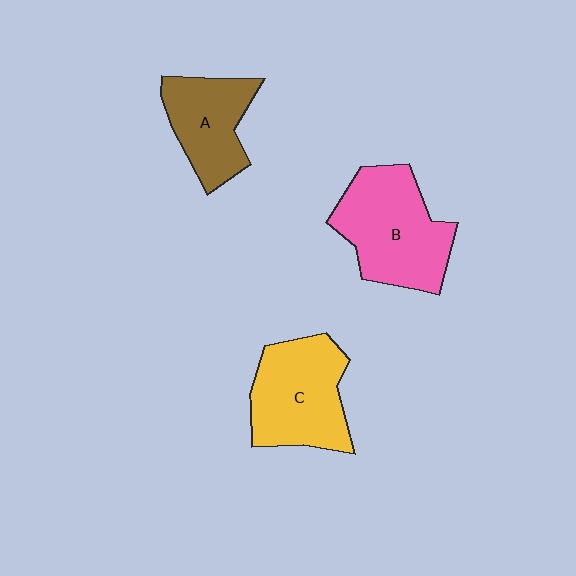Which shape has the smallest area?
Shape A (brown).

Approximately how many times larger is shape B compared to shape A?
Approximately 1.4 times.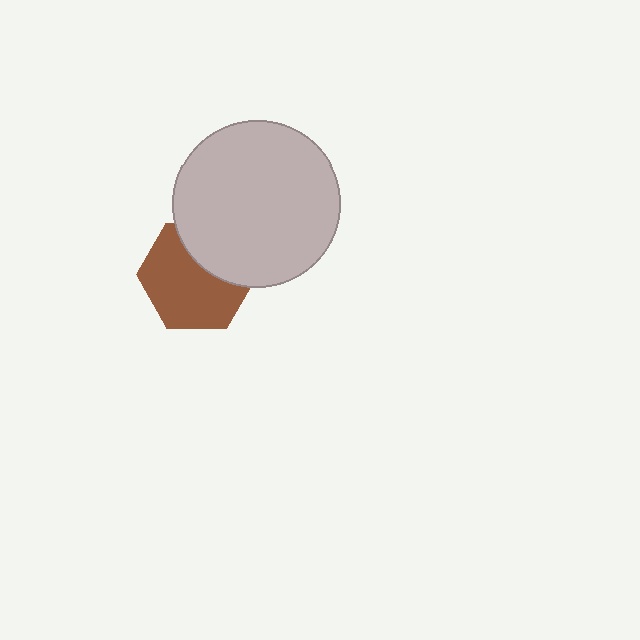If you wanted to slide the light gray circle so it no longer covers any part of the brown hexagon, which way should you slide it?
Slide it up — that is the most direct way to separate the two shapes.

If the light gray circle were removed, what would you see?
You would see the complete brown hexagon.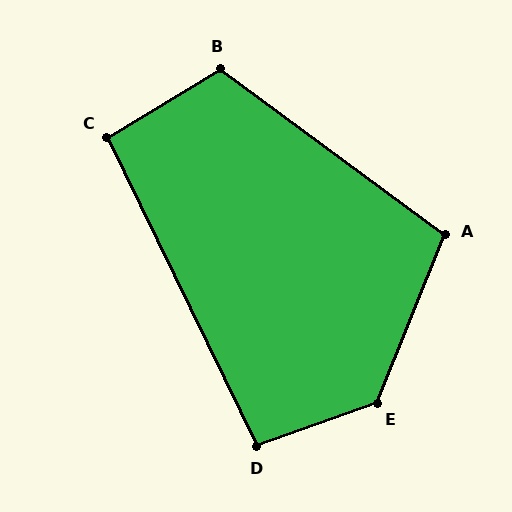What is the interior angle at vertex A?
Approximately 104 degrees (obtuse).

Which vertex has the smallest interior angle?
C, at approximately 95 degrees.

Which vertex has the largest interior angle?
E, at approximately 132 degrees.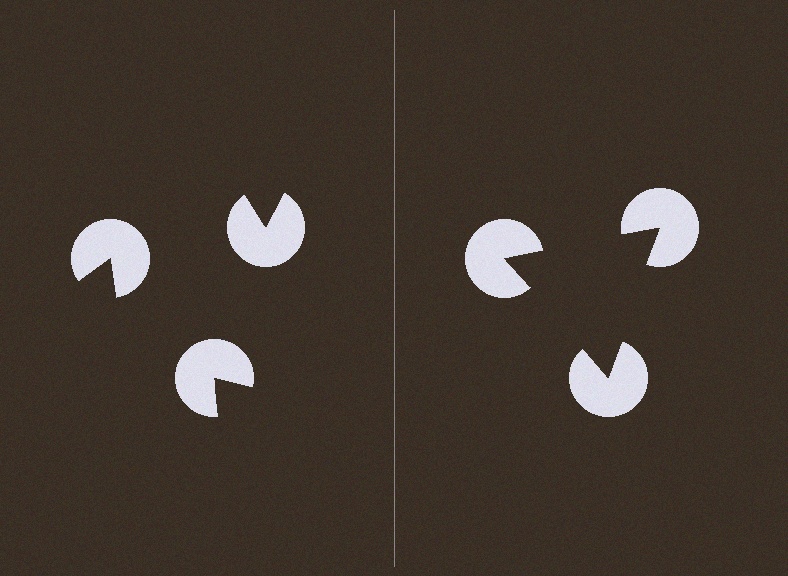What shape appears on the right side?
An illusory triangle.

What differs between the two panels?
The pac-man discs are positioned identically on both sides; only the wedge orientations differ. On the right they align to a triangle; on the left they are misaligned.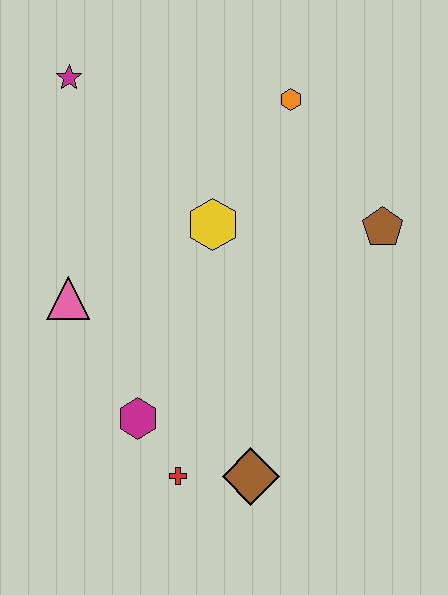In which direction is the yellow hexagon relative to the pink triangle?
The yellow hexagon is to the right of the pink triangle.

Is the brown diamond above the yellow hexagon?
No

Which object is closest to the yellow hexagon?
The orange hexagon is closest to the yellow hexagon.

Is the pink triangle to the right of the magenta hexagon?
No